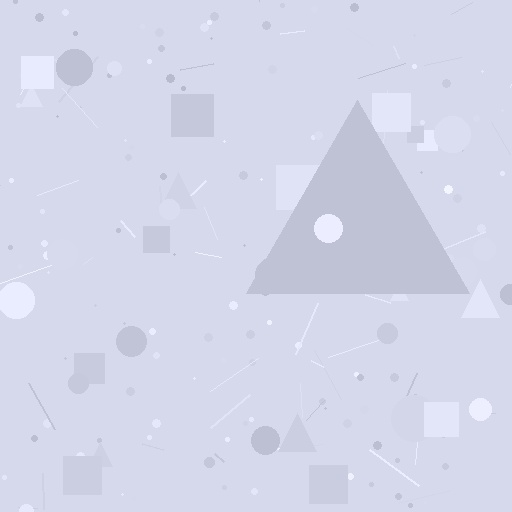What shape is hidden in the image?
A triangle is hidden in the image.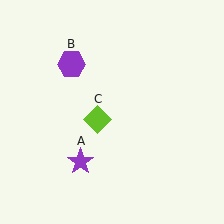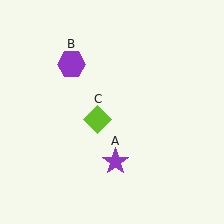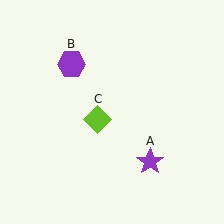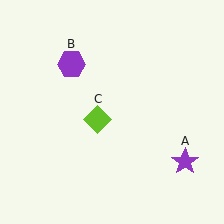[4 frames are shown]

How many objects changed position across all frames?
1 object changed position: purple star (object A).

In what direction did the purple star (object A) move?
The purple star (object A) moved right.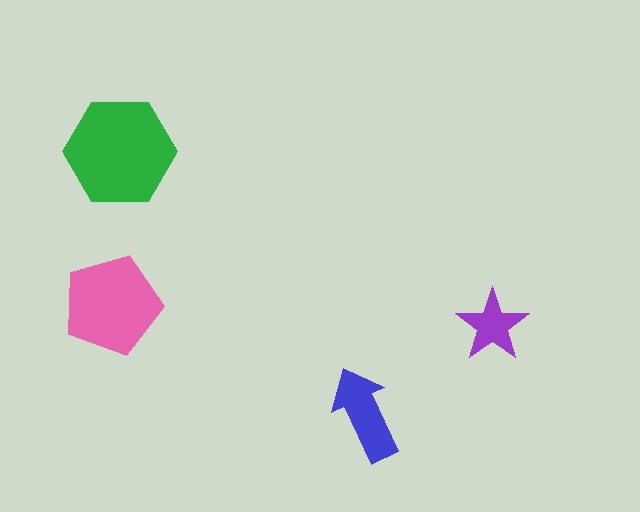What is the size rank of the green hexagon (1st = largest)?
1st.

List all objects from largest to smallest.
The green hexagon, the pink pentagon, the blue arrow, the purple star.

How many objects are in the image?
There are 4 objects in the image.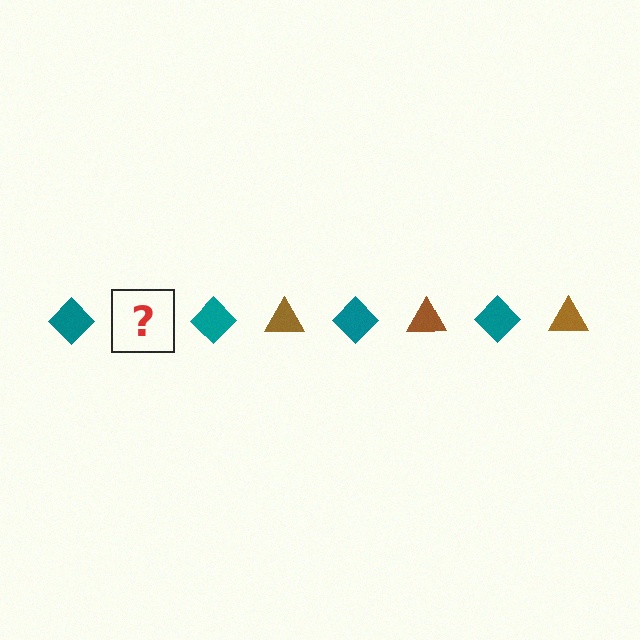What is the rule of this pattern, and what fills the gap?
The rule is that the pattern alternates between teal diamond and brown triangle. The gap should be filled with a brown triangle.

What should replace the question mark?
The question mark should be replaced with a brown triangle.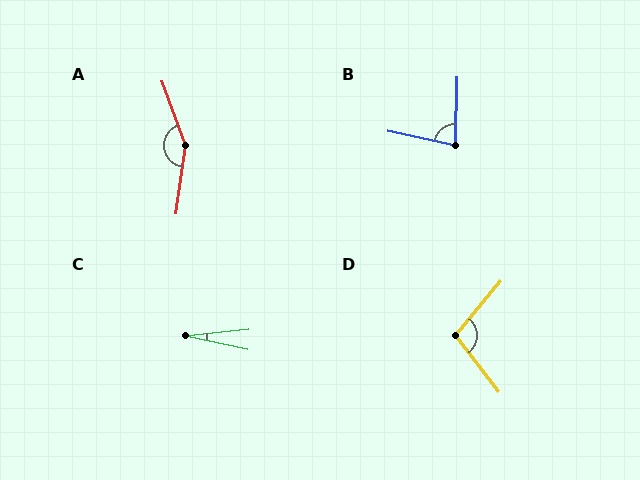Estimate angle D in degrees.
Approximately 102 degrees.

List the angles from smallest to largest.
C (18°), B (79°), D (102°), A (152°).